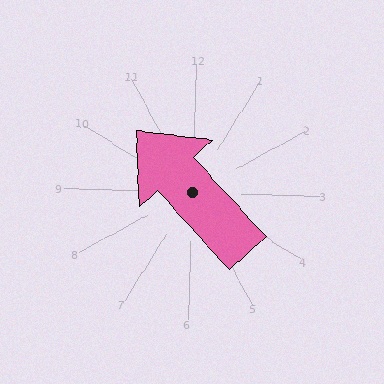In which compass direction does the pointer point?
Northwest.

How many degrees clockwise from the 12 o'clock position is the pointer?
Approximately 316 degrees.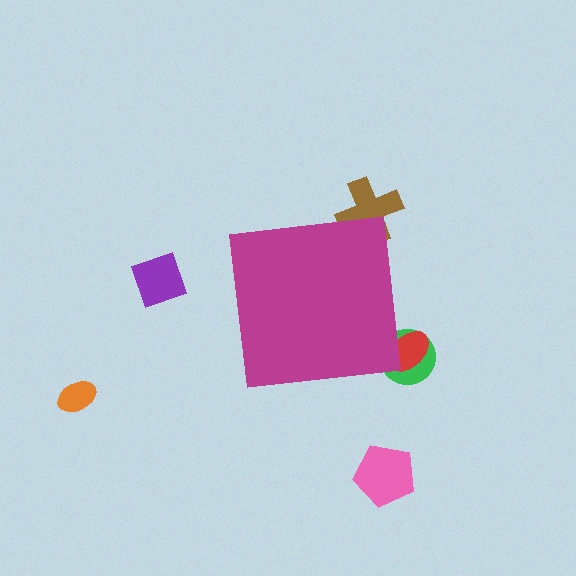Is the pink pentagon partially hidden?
No, the pink pentagon is fully visible.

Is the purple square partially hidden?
No, the purple square is fully visible.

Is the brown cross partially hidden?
Yes, the brown cross is partially hidden behind the magenta square.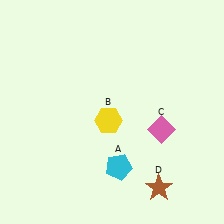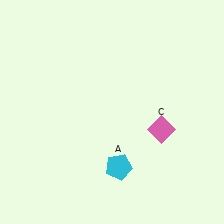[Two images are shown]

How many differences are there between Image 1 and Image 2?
There are 2 differences between the two images.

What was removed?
The yellow hexagon (B), the brown star (D) were removed in Image 2.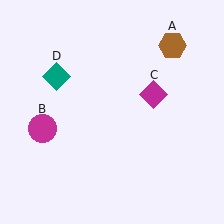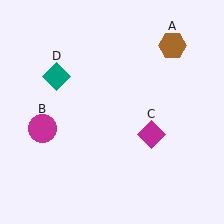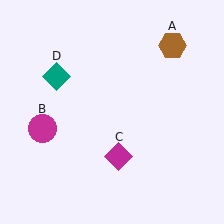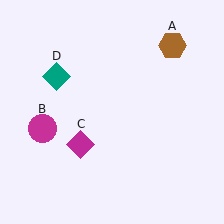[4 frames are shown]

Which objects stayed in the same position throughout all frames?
Brown hexagon (object A) and magenta circle (object B) and teal diamond (object D) remained stationary.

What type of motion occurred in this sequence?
The magenta diamond (object C) rotated clockwise around the center of the scene.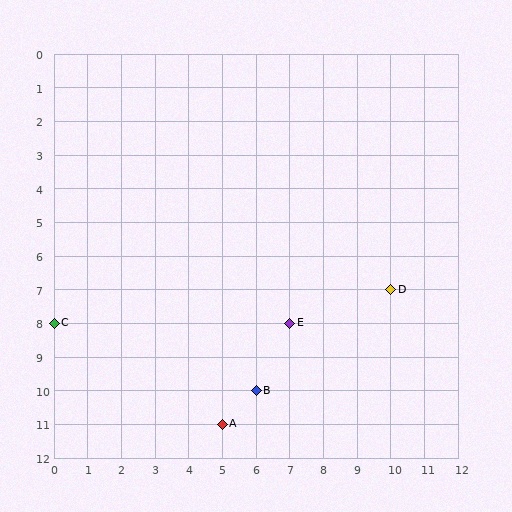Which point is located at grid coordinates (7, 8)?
Point E is at (7, 8).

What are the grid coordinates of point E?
Point E is at grid coordinates (7, 8).